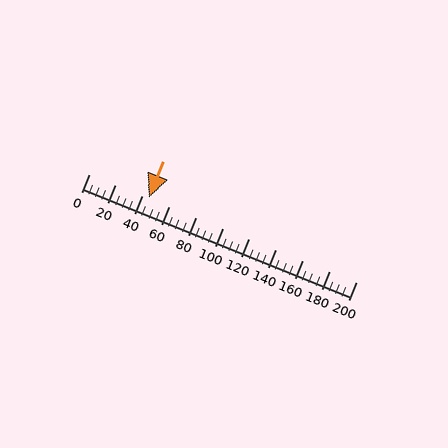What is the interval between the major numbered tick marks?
The major tick marks are spaced 20 units apart.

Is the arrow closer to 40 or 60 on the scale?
The arrow is closer to 40.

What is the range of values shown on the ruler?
The ruler shows values from 0 to 200.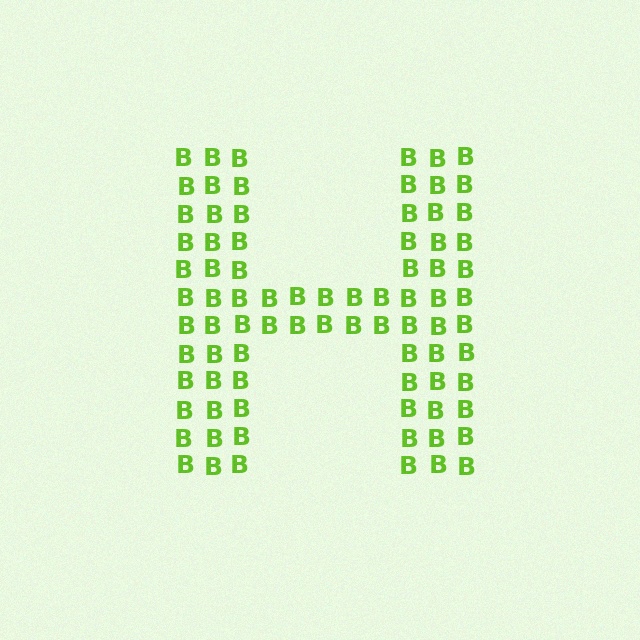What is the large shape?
The large shape is the letter H.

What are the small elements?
The small elements are letter B's.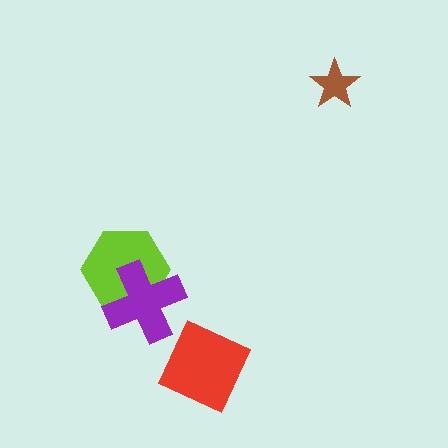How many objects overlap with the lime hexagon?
1 object overlaps with the lime hexagon.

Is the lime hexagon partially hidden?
Yes, it is partially covered by another shape.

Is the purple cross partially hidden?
No, no other shape covers it.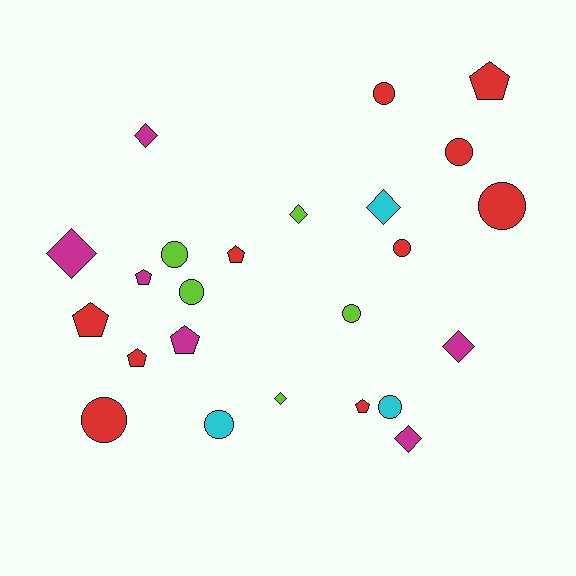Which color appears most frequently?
Red, with 10 objects.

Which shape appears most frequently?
Circle, with 10 objects.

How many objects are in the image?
There are 24 objects.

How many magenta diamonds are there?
There are 4 magenta diamonds.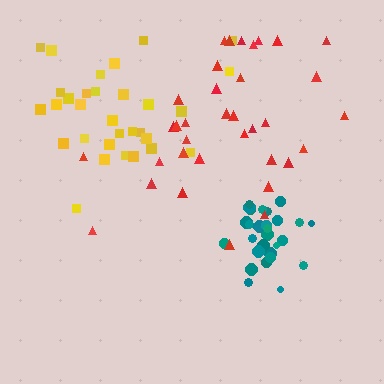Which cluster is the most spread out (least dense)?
Yellow.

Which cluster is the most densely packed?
Teal.